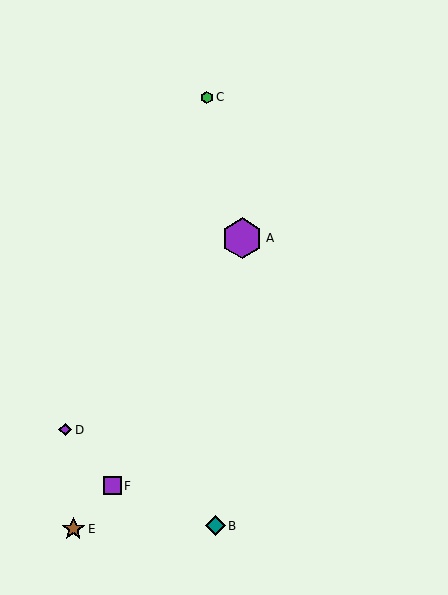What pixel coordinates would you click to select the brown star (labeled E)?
Click at (73, 529) to select the brown star E.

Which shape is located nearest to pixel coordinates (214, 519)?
The teal diamond (labeled B) at (215, 526) is nearest to that location.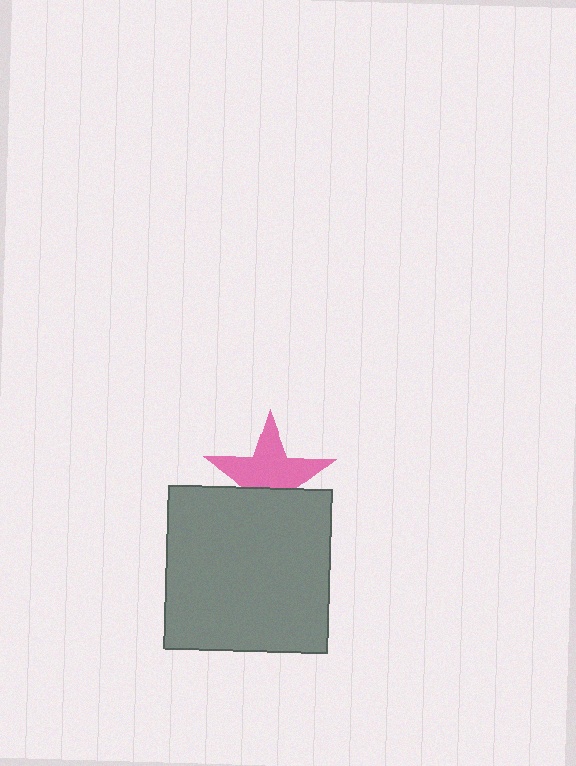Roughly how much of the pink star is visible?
About half of it is visible (roughly 63%).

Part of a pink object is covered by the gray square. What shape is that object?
It is a star.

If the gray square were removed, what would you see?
You would see the complete pink star.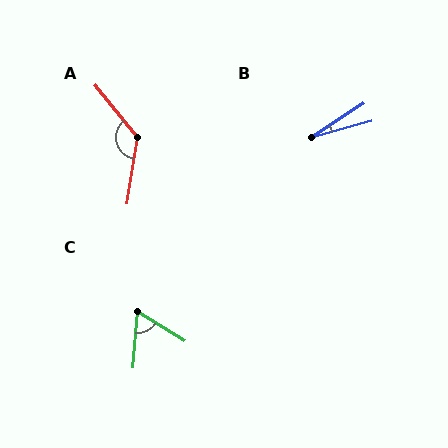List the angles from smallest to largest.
B (19°), C (63°), A (132°).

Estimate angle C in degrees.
Approximately 63 degrees.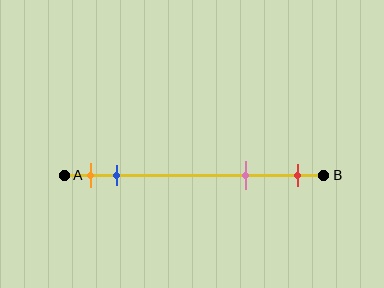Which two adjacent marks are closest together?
The orange and blue marks are the closest adjacent pair.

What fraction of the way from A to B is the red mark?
The red mark is approximately 90% (0.9) of the way from A to B.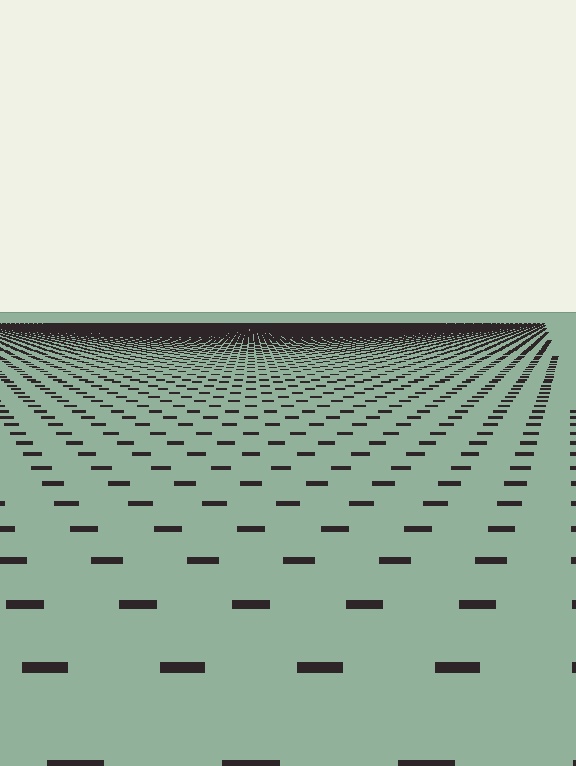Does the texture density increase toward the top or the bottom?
Density increases toward the top.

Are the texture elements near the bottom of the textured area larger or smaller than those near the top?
Larger. Near the bottom, elements are closer to the viewer and appear at a bigger on-screen size.